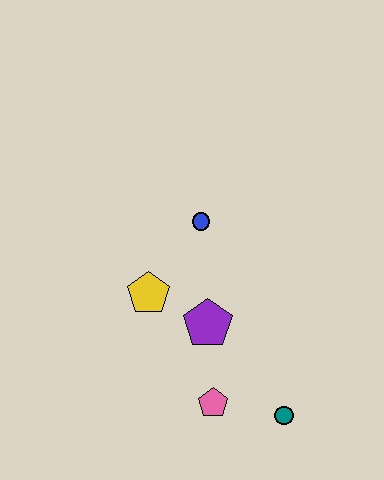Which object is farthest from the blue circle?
The teal circle is farthest from the blue circle.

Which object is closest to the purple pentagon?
The yellow pentagon is closest to the purple pentagon.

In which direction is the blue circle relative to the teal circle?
The blue circle is above the teal circle.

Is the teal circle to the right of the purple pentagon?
Yes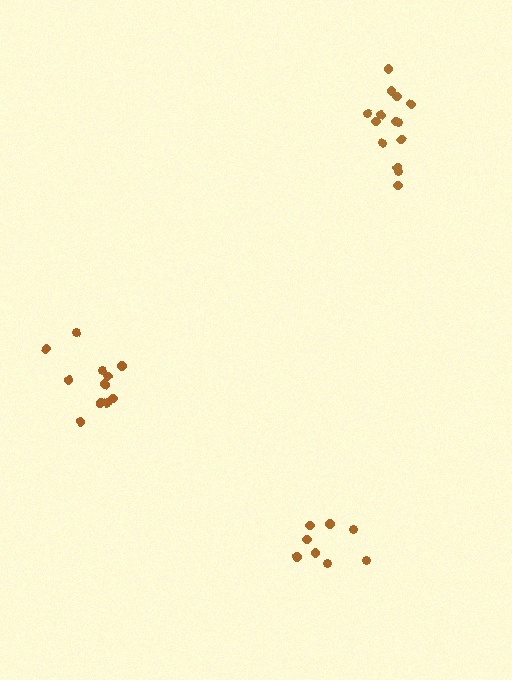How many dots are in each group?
Group 1: 12 dots, Group 2: 14 dots, Group 3: 8 dots (34 total).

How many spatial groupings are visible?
There are 3 spatial groupings.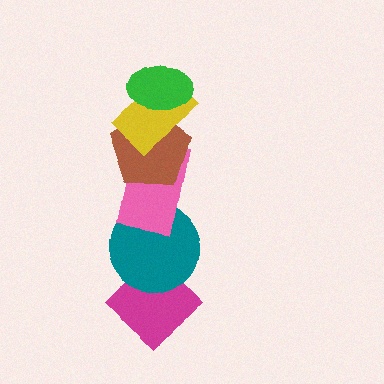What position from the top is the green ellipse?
The green ellipse is 1st from the top.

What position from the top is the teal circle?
The teal circle is 5th from the top.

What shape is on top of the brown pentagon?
The yellow rectangle is on top of the brown pentagon.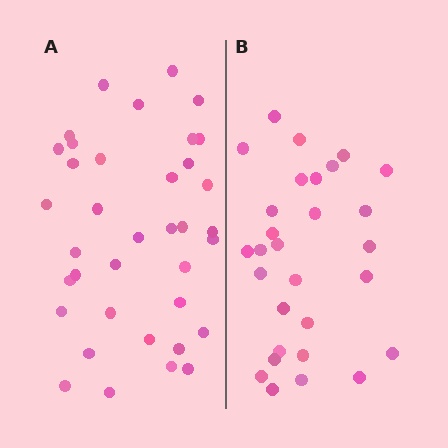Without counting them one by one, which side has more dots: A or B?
Region A (the left region) has more dots.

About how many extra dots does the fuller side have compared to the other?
Region A has roughly 8 or so more dots than region B.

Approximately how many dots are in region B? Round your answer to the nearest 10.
About 30 dots. (The exact count is 29, which rounds to 30.)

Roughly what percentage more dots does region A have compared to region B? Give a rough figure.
About 30% more.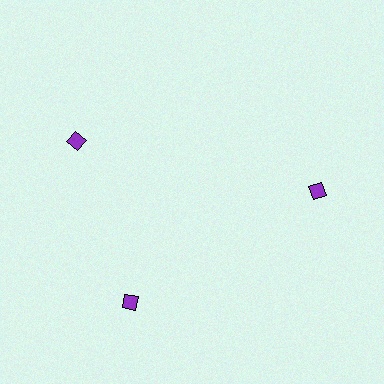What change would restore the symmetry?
The symmetry would be restored by rotating it back into even spacing with its neighbors so that all 3 diamonds sit at equal angles and equal distance from the center.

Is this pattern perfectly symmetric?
No. The 3 purple diamonds are arranged in a ring, but one element near the 11 o'clock position is rotated out of alignment along the ring, breaking the 3-fold rotational symmetry.